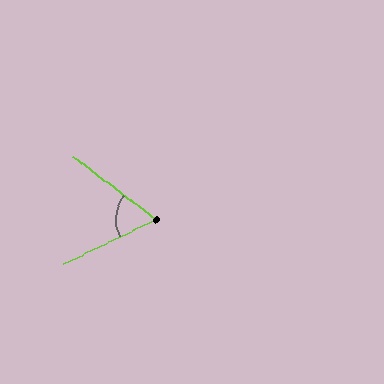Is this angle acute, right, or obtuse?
It is acute.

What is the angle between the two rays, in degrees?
Approximately 62 degrees.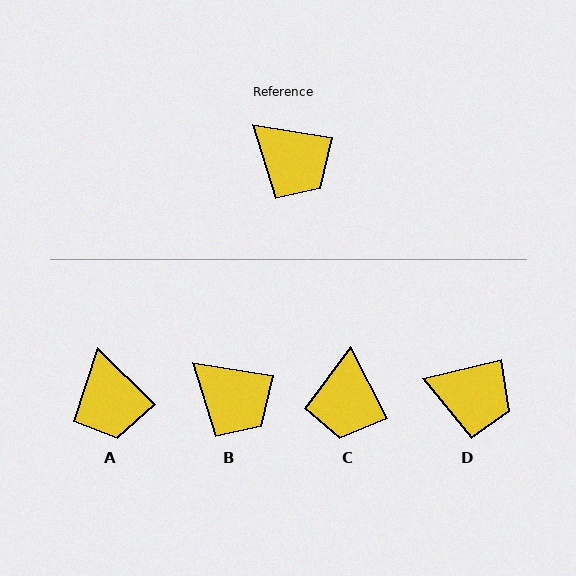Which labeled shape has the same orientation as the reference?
B.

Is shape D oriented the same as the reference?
No, it is off by about 22 degrees.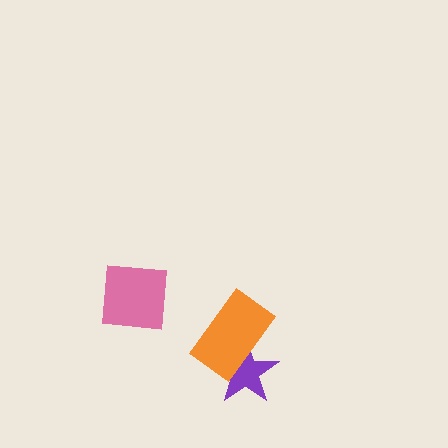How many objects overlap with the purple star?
1 object overlaps with the purple star.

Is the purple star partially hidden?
Yes, it is partially covered by another shape.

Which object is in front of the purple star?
The orange rectangle is in front of the purple star.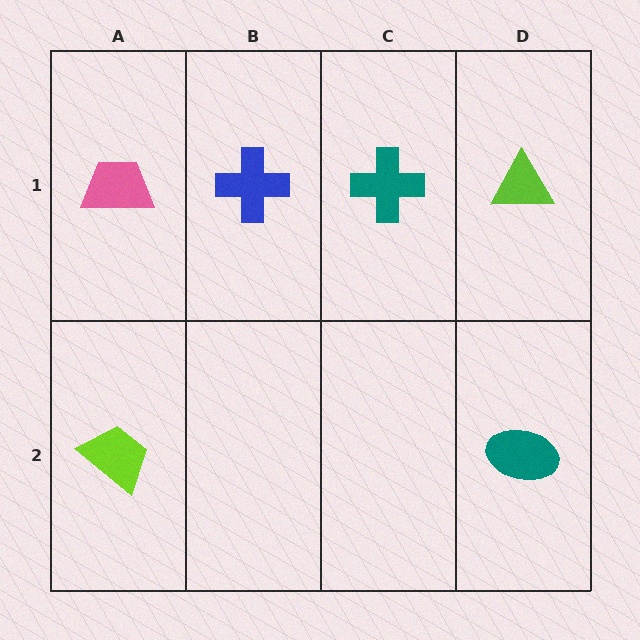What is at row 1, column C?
A teal cross.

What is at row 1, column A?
A pink trapezoid.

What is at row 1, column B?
A blue cross.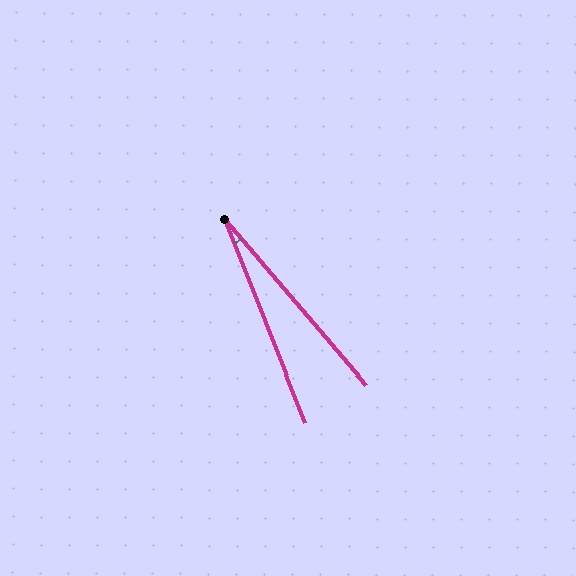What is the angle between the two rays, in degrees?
Approximately 19 degrees.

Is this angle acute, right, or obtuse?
It is acute.